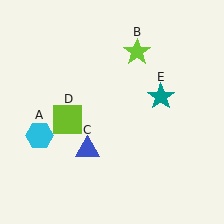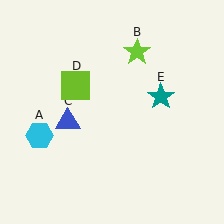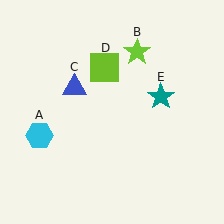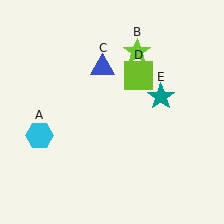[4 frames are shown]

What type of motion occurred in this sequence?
The blue triangle (object C), lime square (object D) rotated clockwise around the center of the scene.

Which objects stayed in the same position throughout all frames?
Cyan hexagon (object A) and lime star (object B) and teal star (object E) remained stationary.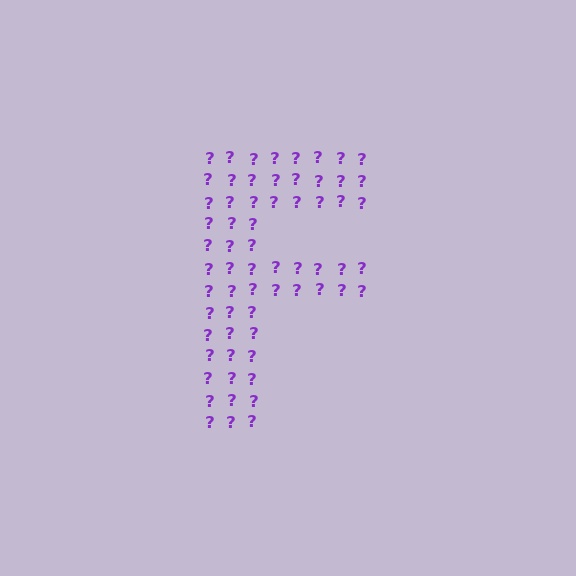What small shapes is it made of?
It is made of small question marks.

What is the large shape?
The large shape is the letter F.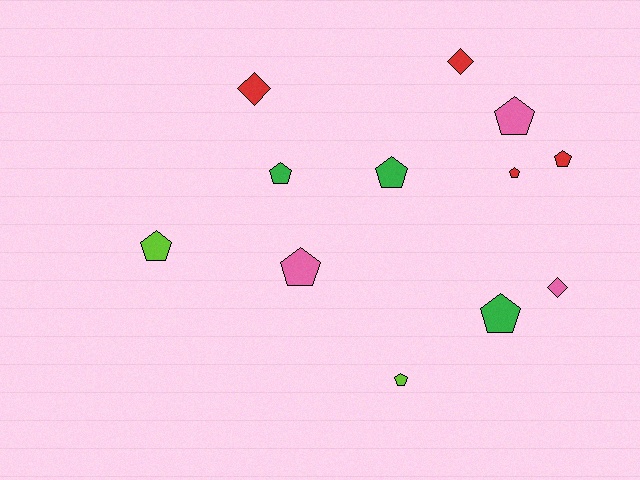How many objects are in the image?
There are 12 objects.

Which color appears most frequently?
Red, with 4 objects.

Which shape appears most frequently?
Pentagon, with 9 objects.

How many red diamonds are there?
There are 2 red diamonds.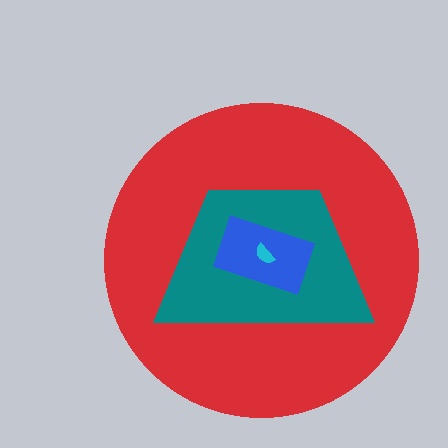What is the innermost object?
The cyan semicircle.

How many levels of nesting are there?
4.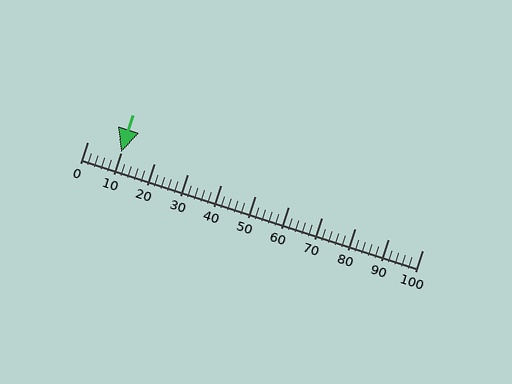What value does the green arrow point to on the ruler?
The green arrow points to approximately 10.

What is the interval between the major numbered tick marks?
The major tick marks are spaced 10 units apart.